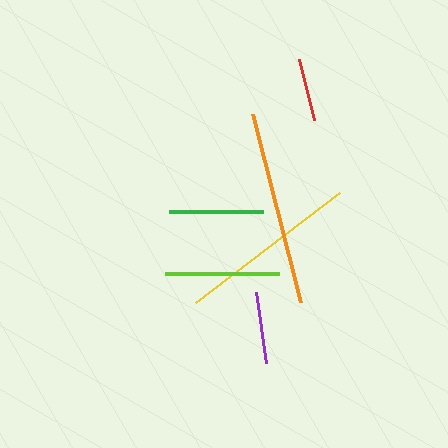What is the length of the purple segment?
The purple segment is approximately 71 pixels long.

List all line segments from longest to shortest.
From longest to shortest: orange, yellow, lime, green, purple, red.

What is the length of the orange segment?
The orange segment is approximately 193 pixels long.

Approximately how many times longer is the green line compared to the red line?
The green line is approximately 1.5 times the length of the red line.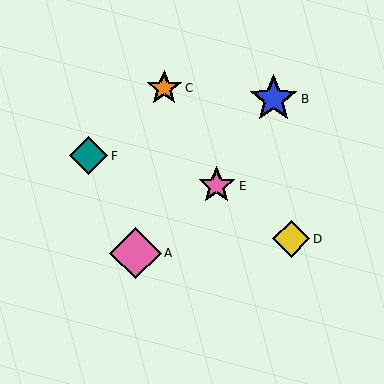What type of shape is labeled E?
Shape E is a pink star.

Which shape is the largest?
The pink diamond (labeled A) is the largest.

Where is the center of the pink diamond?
The center of the pink diamond is at (135, 253).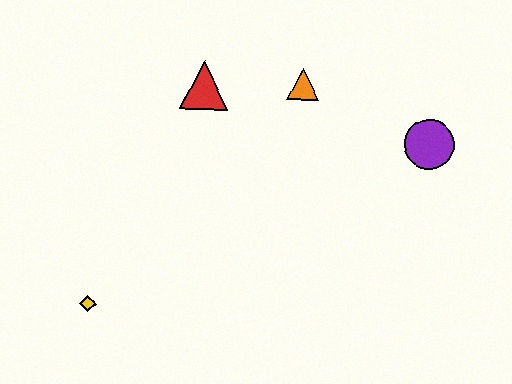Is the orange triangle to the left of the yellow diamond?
No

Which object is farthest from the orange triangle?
The yellow diamond is farthest from the orange triangle.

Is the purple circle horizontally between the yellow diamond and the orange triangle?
No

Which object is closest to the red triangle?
The orange triangle is closest to the red triangle.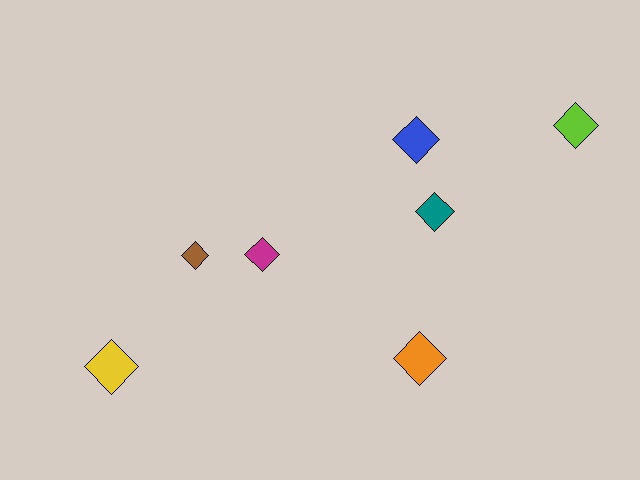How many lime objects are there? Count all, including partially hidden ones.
There is 1 lime object.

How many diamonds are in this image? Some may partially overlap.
There are 7 diamonds.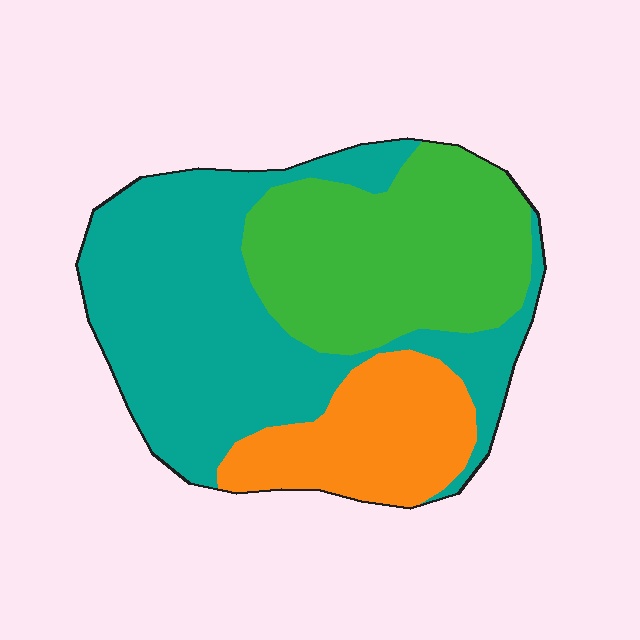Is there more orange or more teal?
Teal.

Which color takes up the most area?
Teal, at roughly 50%.